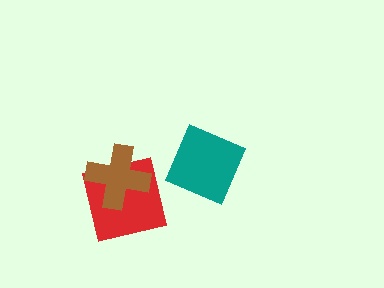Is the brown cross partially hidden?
No, no other shape covers it.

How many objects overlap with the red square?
1 object overlaps with the red square.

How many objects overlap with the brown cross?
1 object overlaps with the brown cross.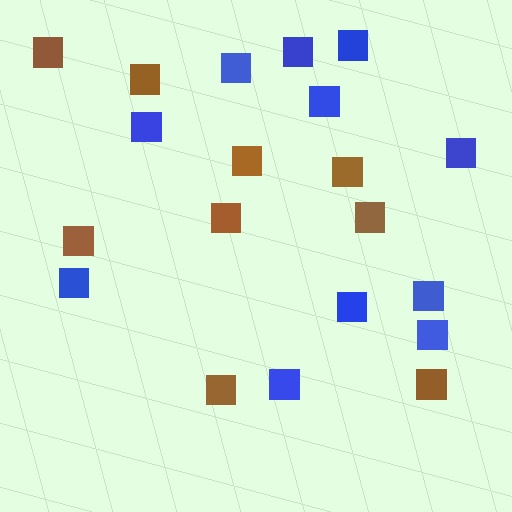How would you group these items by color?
There are 2 groups: one group of brown squares (9) and one group of blue squares (11).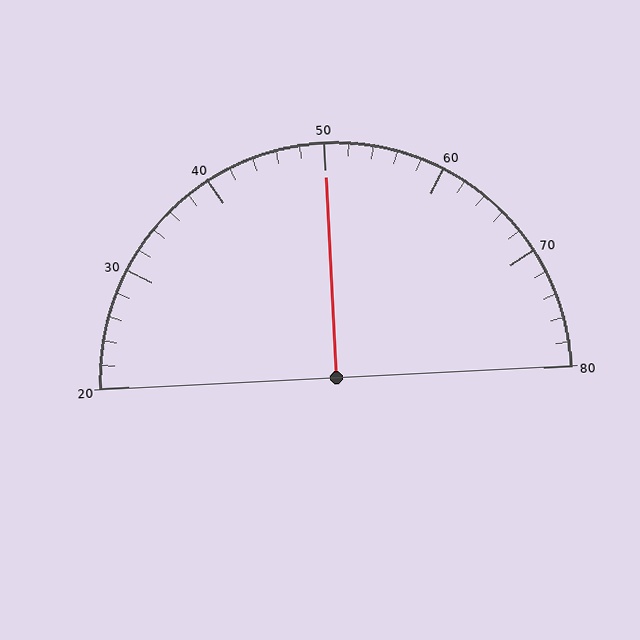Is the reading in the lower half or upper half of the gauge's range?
The reading is in the upper half of the range (20 to 80).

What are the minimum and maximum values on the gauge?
The gauge ranges from 20 to 80.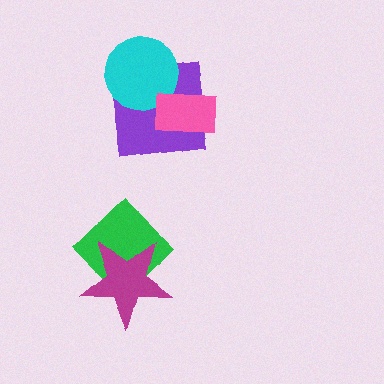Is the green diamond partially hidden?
Yes, it is partially covered by another shape.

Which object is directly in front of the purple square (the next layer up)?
The cyan circle is directly in front of the purple square.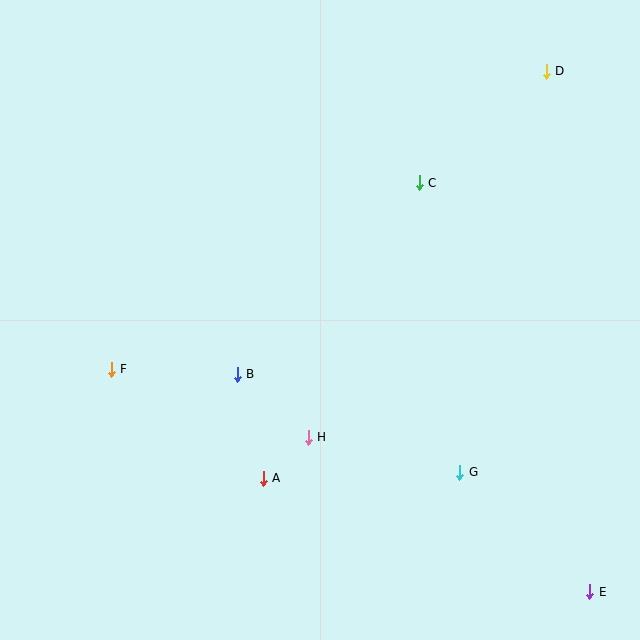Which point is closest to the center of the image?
Point B at (237, 374) is closest to the center.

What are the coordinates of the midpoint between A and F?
The midpoint between A and F is at (187, 424).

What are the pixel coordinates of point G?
Point G is at (460, 472).